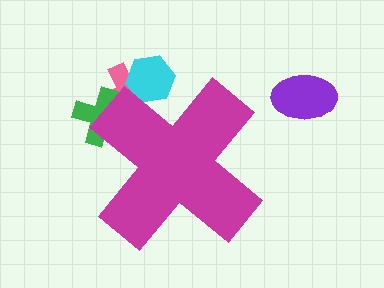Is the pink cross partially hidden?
Yes, the pink cross is partially hidden behind the magenta cross.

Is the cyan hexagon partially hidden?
Yes, the cyan hexagon is partially hidden behind the magenta cross.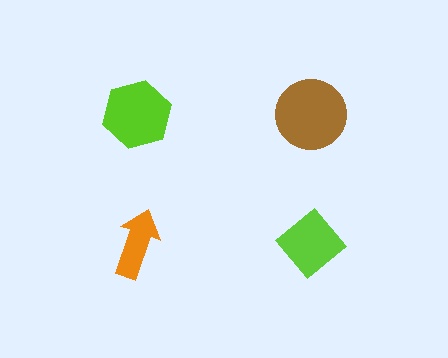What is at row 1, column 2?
A brown circle.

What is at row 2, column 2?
A lime diamond.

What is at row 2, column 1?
An orange arrow.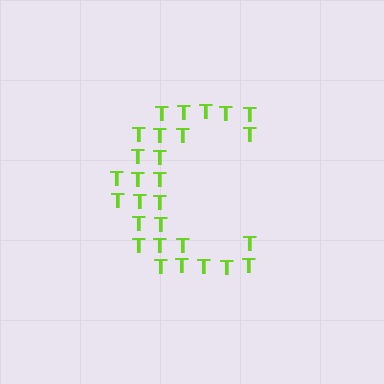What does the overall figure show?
The overall figure shows the letter C.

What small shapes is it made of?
It is made of small letter T's.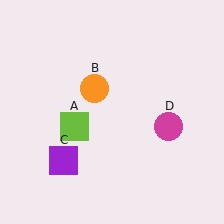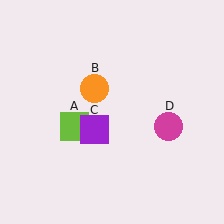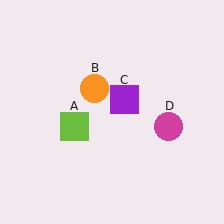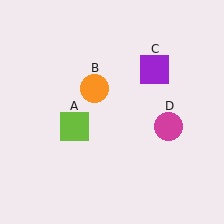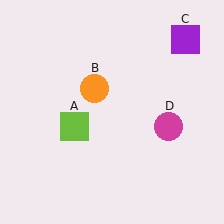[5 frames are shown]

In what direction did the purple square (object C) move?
The purple square (object C) moved up and to the right.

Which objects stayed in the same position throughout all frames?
Lime square (object A) and orange circle (object B) and magenta circle (object D) remained stationary.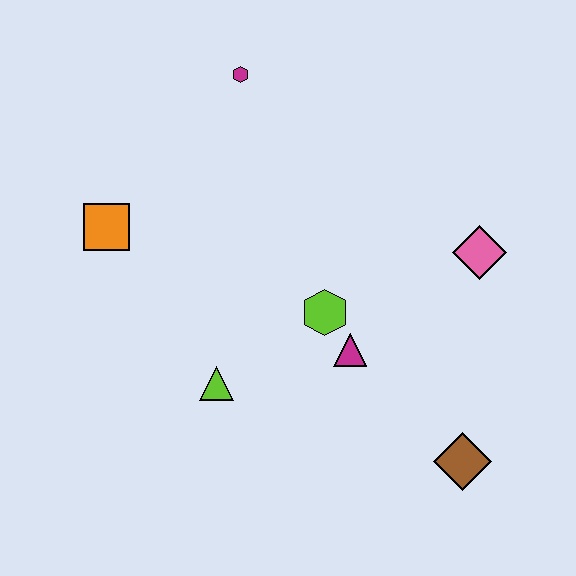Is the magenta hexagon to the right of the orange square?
Yes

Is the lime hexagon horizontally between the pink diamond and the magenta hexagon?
Yes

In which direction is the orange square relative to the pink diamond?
The orange square is to the left of the pink diamond.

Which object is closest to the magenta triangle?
The lime hexagon is closest to the magenta triangle.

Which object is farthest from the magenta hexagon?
The brown diamond is farthest from the magenta hexagon.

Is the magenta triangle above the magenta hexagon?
No